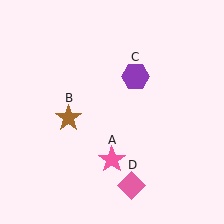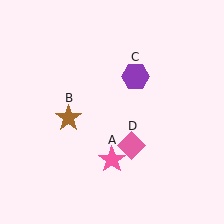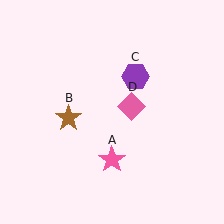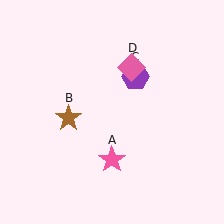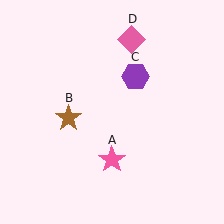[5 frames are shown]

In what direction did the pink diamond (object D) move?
The pink diamond (object D) moved up.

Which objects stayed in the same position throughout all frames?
Pink star (object A) and brown star (object B) and purple hexagon (object C) remained stationary.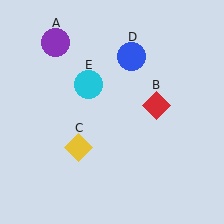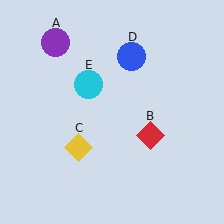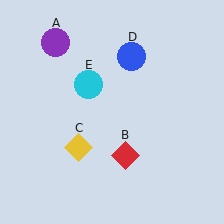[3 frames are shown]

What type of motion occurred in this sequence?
The red diamond (object B) rotated clockwise around the center of the scene.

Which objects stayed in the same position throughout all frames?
Purple circle (object A) and yellow diamond (object C) and blue circle (object D) and cyan circle (object E) remained stationary.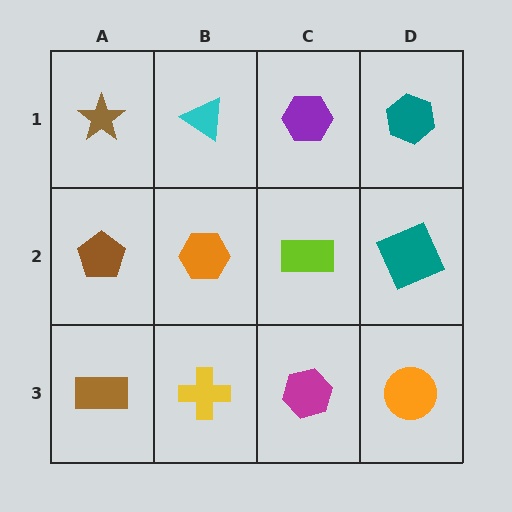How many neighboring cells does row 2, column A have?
3.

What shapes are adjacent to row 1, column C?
A lime rectangle (row 2, column C), a cyan triangle (row 1, column B), a teal hexagon (row 1, column D).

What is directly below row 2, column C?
A magenta hexagon.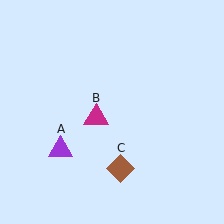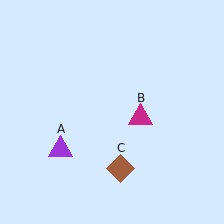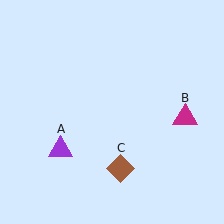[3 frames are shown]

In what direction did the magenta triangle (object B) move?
The magenta triangle (object B) moved right.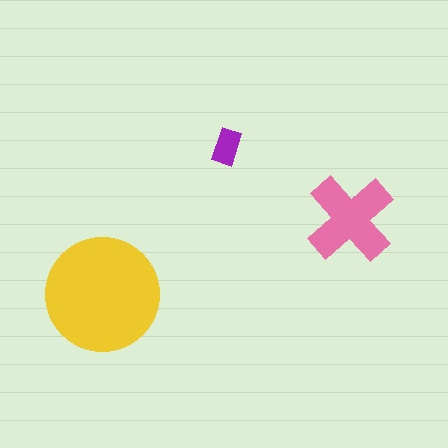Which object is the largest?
The yellow circle.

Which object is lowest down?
The yellow circle is bottommost.